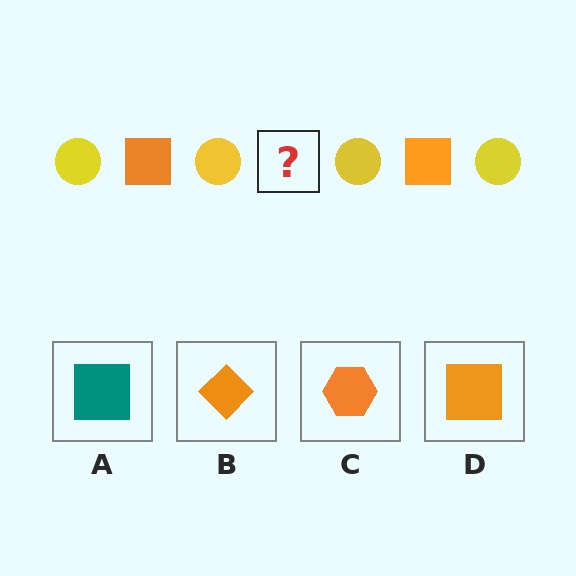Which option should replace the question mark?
Option D.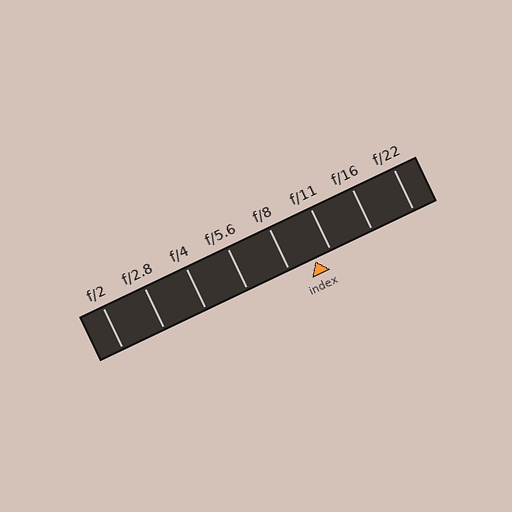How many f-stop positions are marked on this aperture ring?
There are 8 f-stop positions marked.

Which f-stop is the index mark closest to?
The index mark is closest to f/11.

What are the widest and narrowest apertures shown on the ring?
The widest aperture shown is f/2 and the narrowest is f/22.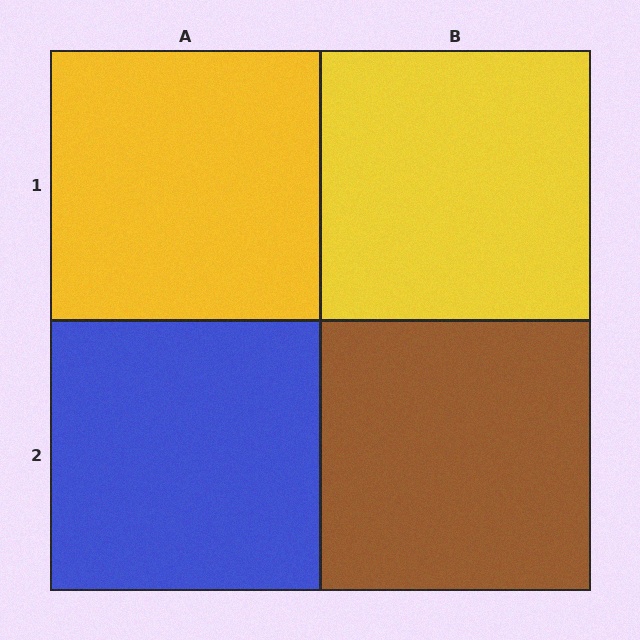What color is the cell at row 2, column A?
Blue.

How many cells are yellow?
2 cells are yellow.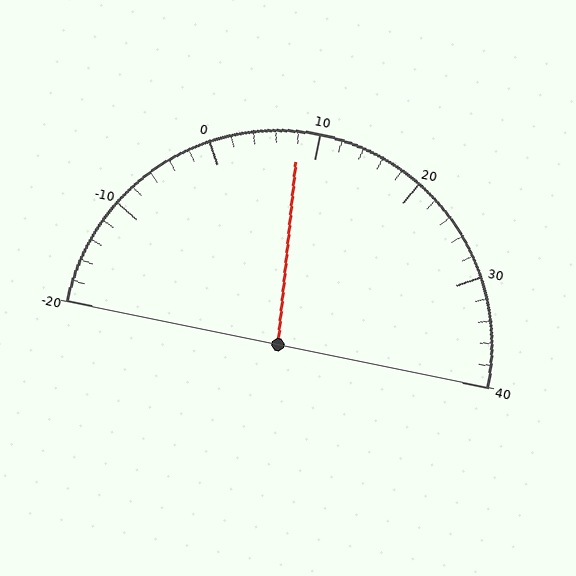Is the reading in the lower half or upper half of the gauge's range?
The reading is in the lower half of the range (-20 to 40).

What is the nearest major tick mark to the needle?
The nearest major tick mark is 10.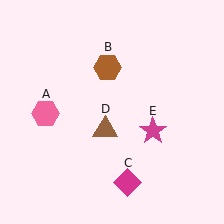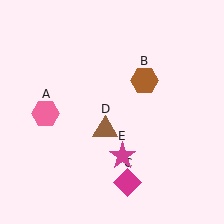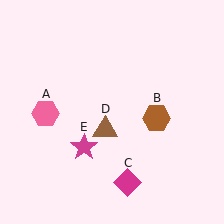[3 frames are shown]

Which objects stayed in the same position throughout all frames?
Pink hexagon (object A) and magenta diamond (object C) and brown triangle (object D) remained stationary.